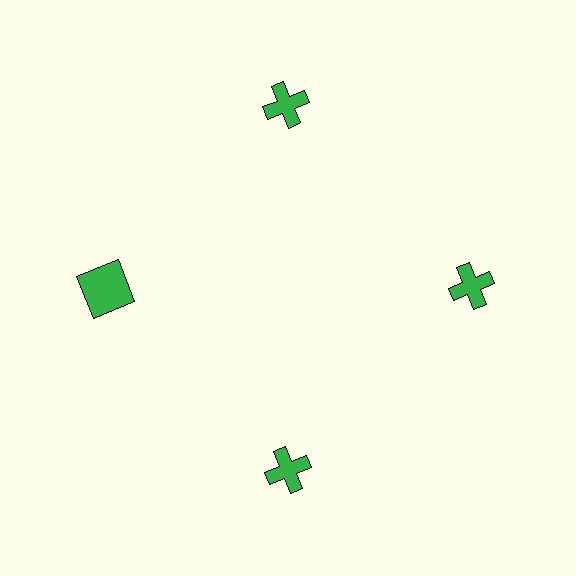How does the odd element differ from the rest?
It has a different shape: square instead of cross.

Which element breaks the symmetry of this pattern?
The green square at roughly the 9 o'clock position breaks the symmetry. All other shapes are green crosses.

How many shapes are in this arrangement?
There are 4 shapes arranged in a ring pattern.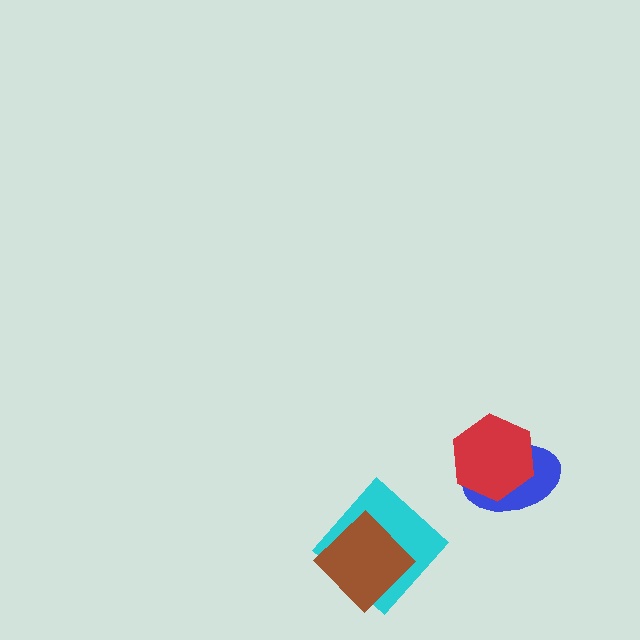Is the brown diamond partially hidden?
No, no other shape covers it.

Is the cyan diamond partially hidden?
Yes, it is partially covered by another shape.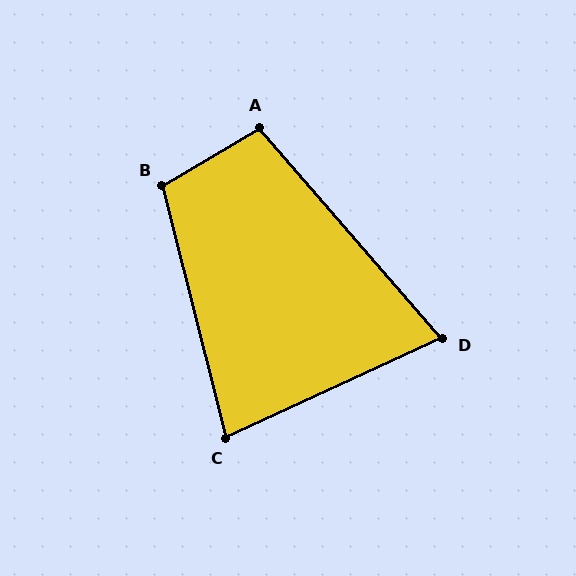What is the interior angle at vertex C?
Approximately 79 degrees (acute).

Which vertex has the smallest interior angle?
D, at approximately 74 degrees.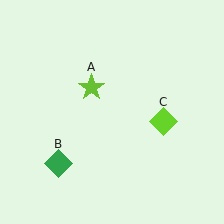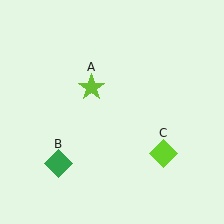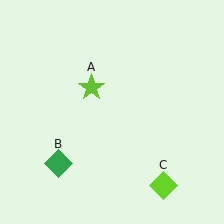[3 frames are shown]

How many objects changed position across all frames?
1 object changed position: lime diamond (object C).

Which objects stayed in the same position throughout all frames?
Lime star (object A) and green diamond (object B) remained stationary.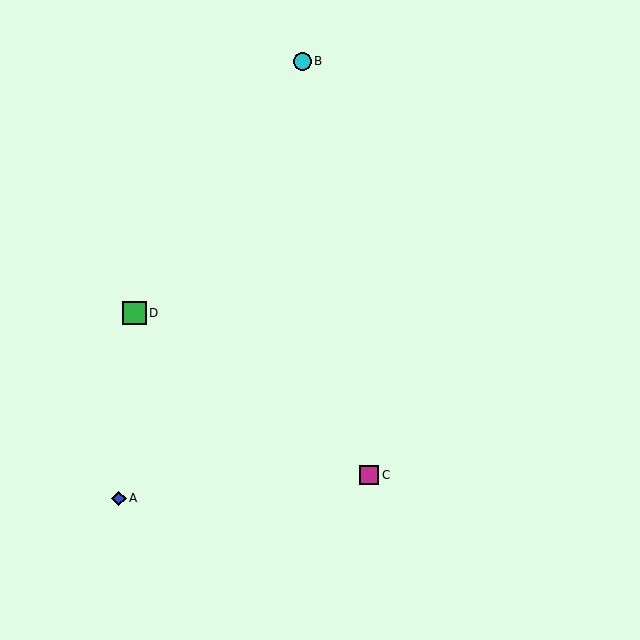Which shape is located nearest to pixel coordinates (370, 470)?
The magenta square (labeled C) at (369, 475) is nearest to that location.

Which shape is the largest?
The green square (labeled D) is the largest.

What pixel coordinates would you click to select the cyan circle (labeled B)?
Click at (302, 61) to select the cyan circle B.